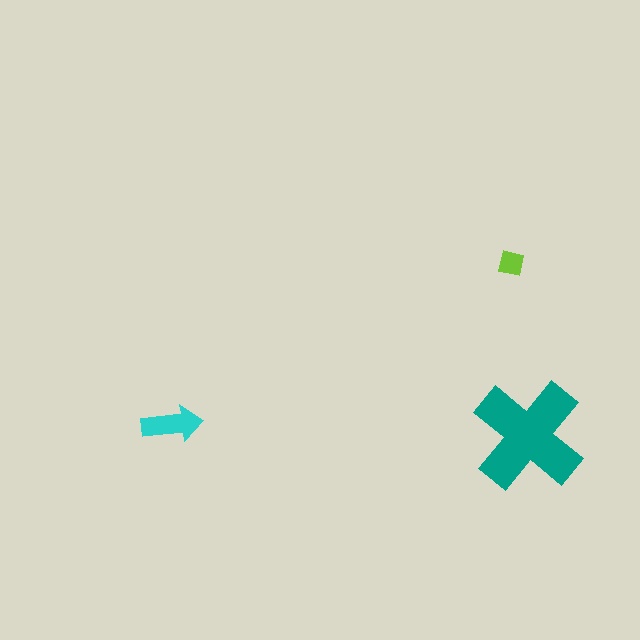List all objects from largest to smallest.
The teal cross, the cyan arrow, the lime square.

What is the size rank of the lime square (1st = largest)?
3rd.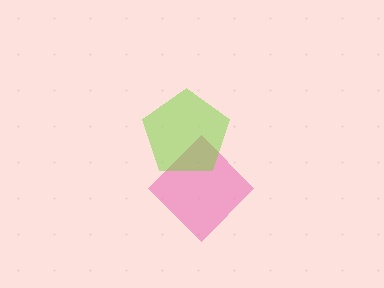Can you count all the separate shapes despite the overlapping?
Yes, there are 2 separate shapes.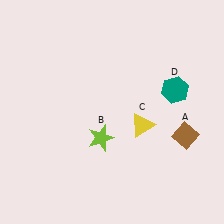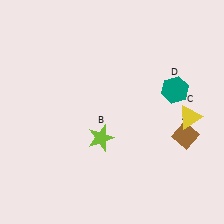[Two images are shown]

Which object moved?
The yellow triangle (C) moved right.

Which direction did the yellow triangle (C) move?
The yellow triangle (C) moved right.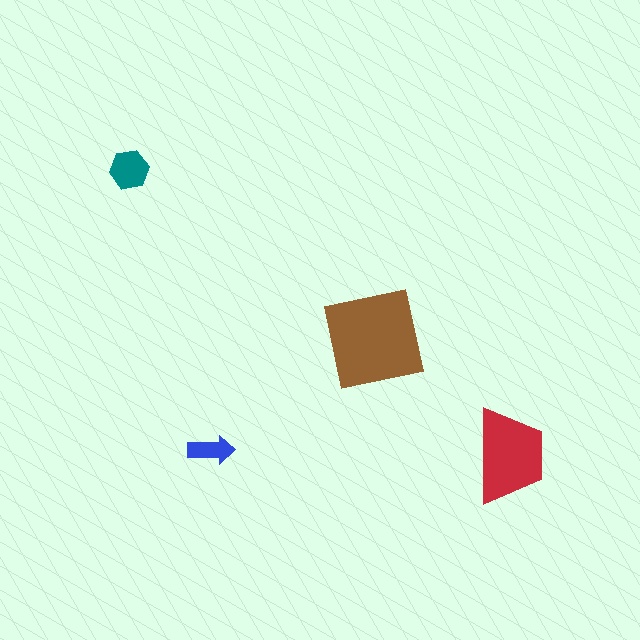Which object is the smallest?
The blue arrow.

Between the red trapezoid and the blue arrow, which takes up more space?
The red trapezoid.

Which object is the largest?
The brown square.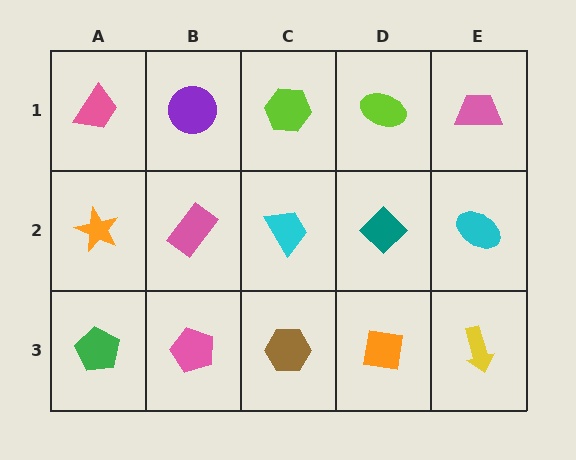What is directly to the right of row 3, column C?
An orange square.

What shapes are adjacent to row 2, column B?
A purple circle (row 1, column B), a pink pentagon (row 3, column B), an orange star (row 2, column A), a cyan trapezoid (row 2, column C).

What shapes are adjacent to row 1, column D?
A teal diamond (row 2, column D), a lime hexagon (row 1, column C), a pink trapezoid (row 1, column E).